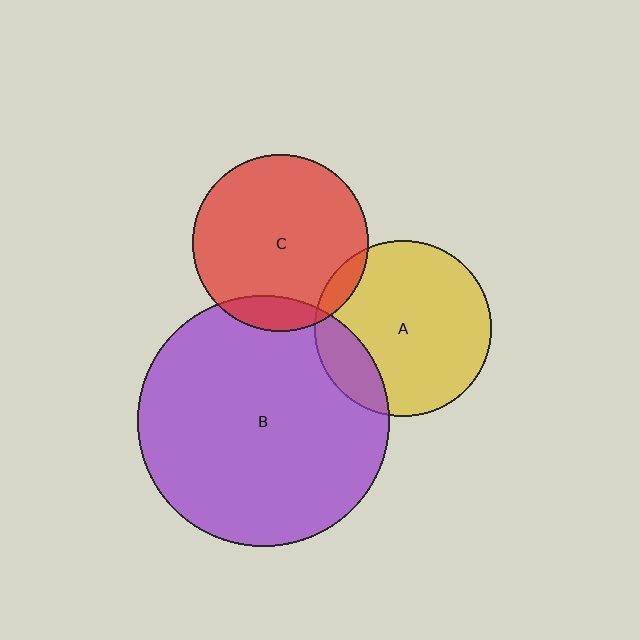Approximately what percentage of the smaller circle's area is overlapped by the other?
Approximately 10%.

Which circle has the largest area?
Circle B (purple).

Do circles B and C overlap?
Yes.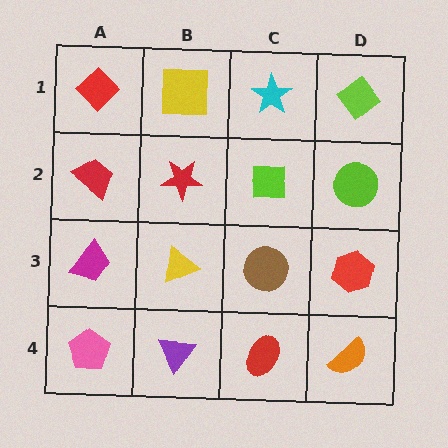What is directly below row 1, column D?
A lime circle.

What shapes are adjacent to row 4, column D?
A red hexagon (row 3, column D), a red ellipse (row 4, column C).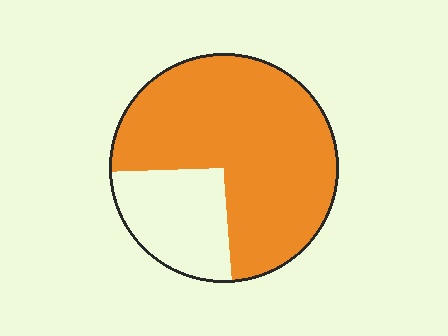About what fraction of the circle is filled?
About three quarters (3/4).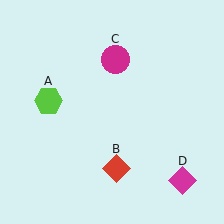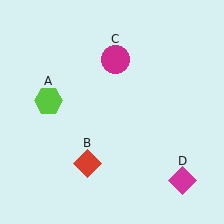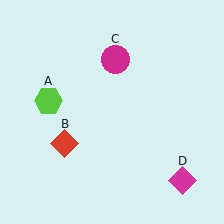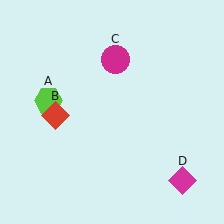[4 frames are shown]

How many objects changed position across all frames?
1 object changed position: red diamond (object B).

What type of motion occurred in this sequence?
The red diamond (object B) rotated clockwise around the center of the scene.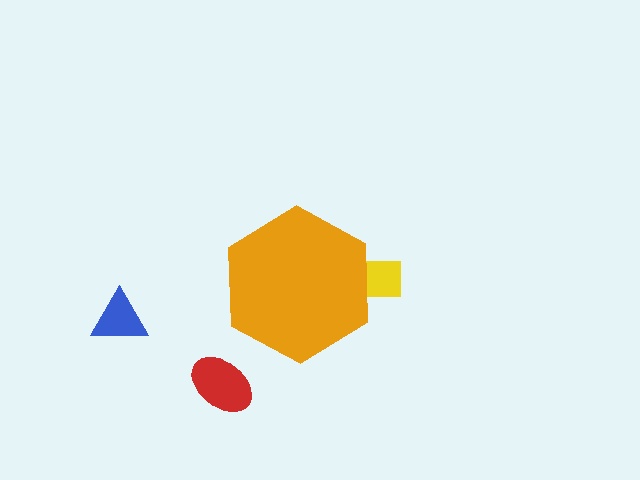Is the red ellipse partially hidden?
No, the red ellipse is fully visible.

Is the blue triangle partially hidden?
No, the blue triangle is fully visible.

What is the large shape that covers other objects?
An orange hexagon.